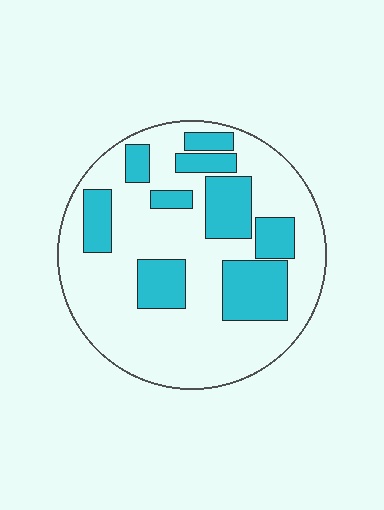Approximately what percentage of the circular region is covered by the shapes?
Approximately 30%.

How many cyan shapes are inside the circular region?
9.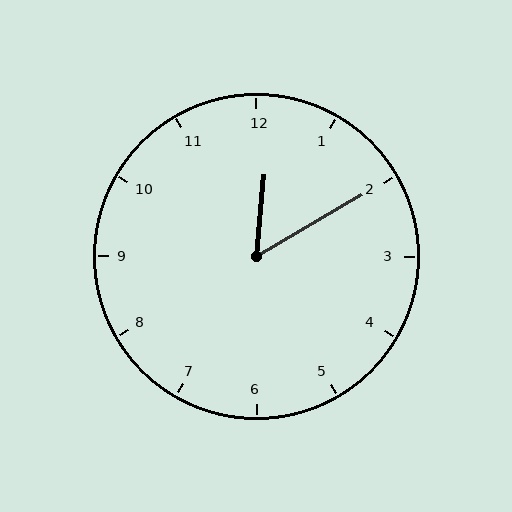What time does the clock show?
12:10.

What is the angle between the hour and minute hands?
Approximately 55 degrees.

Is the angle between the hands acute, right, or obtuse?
It is acute.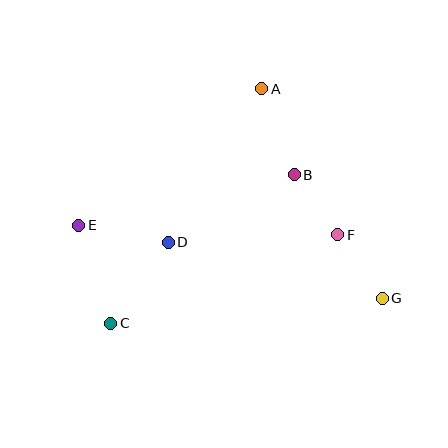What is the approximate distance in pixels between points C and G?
The distance between C and G is approximately 273 pixels.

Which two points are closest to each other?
Points B and F are closest to each other.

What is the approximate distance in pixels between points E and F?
The distance between E and F is approximately 259 pixels.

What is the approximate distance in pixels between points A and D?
The distance between A and D is approximately 180 pixels.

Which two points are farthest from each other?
Points E and G are farthest from each other.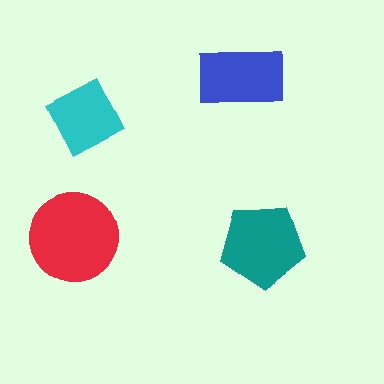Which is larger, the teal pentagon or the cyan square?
The teal pentagon.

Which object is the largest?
The red circle.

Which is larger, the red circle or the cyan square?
The red circle.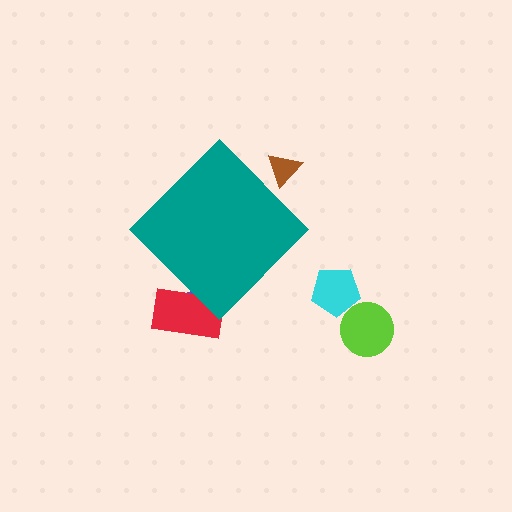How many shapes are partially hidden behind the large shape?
3 shapes are partially hidden.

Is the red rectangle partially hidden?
Yes, the red rectangle is partially hidden behind the teal diamond.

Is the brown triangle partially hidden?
Yes, the brown triangle is partially hidden behind the teal diamond.